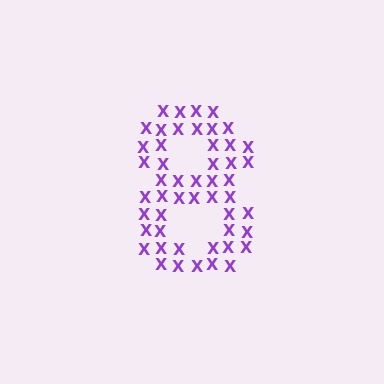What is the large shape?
The large shape is the digit 8.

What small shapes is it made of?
It is made of small letter X's.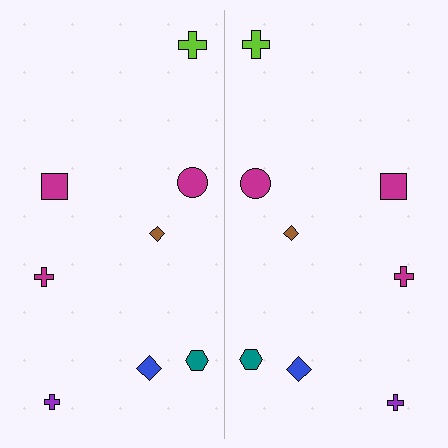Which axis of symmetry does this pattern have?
The pattern has a vertical axis of symmetry running through the center of the image.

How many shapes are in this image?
There are 16 shapes in this image.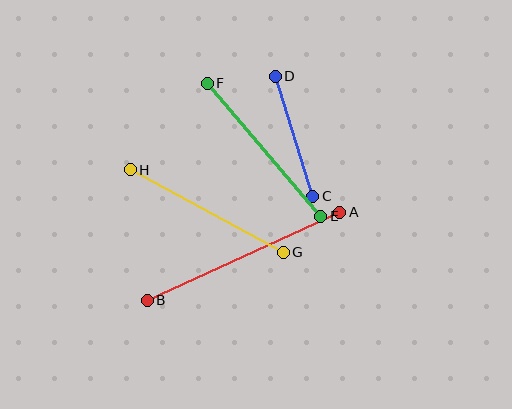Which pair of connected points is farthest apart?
Points A and B are farthest apart.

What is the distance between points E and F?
The distance is approximately 175 pixels.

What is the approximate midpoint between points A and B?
The midpoint is at approximately (244, 256) pixels.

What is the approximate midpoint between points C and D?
The midpoint is at approximately (294, 136) pixels.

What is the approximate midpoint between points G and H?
The midpoint is at approximately (207, 211) pixels.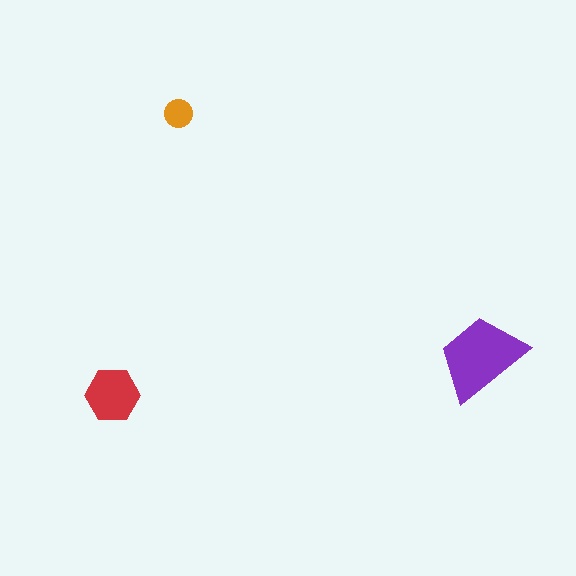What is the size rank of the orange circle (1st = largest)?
3rd.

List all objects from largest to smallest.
The purple trapezoid, the red hexagon, the orange circle.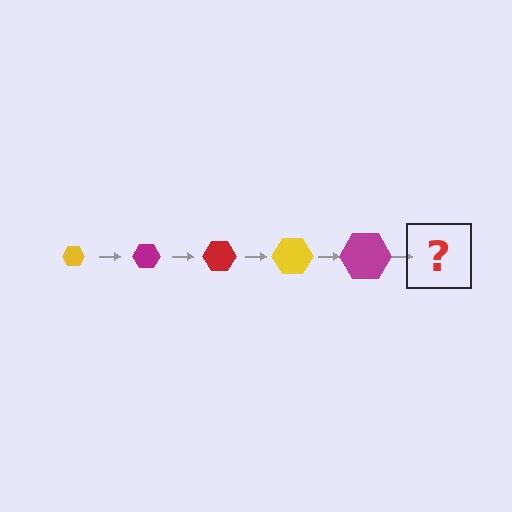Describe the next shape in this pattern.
It should be a red hexagon, larger than the previous one.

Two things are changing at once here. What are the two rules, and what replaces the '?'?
The two rules are that the hexagon grows larger each step and the color cycles through yellow, magenta, and red. The '?' should be a red hexagon, larger than the previous one.